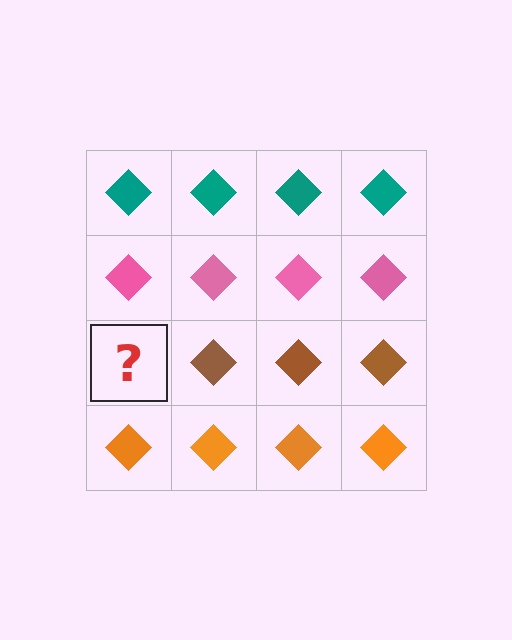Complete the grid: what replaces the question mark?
The question mark should be replaced with a brown diamond.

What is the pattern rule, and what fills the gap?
The rule is that each row has a consistent color. The gap should be filled with a brown diamond.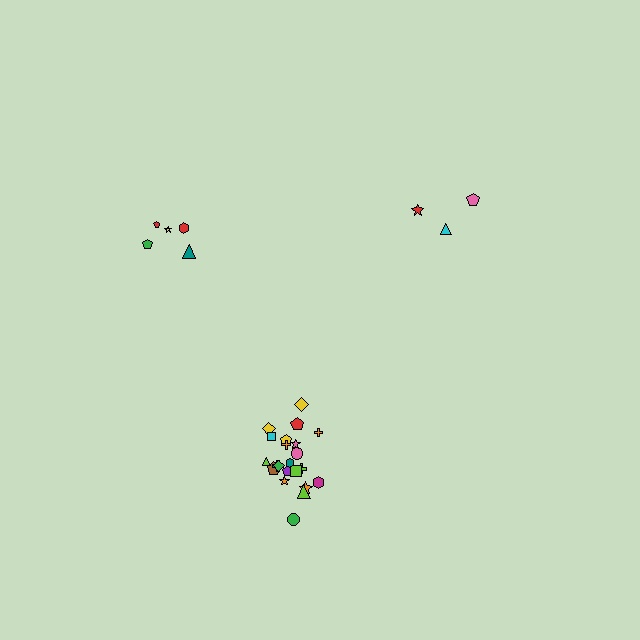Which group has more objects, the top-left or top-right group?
The top-left group.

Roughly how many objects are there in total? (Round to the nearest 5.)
Roughly 30 objects in total.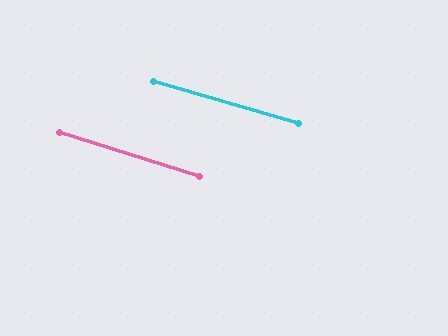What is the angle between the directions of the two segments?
Approximately 1 degree.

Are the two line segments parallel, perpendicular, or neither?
Parallel — their directions differ by only 1.4°.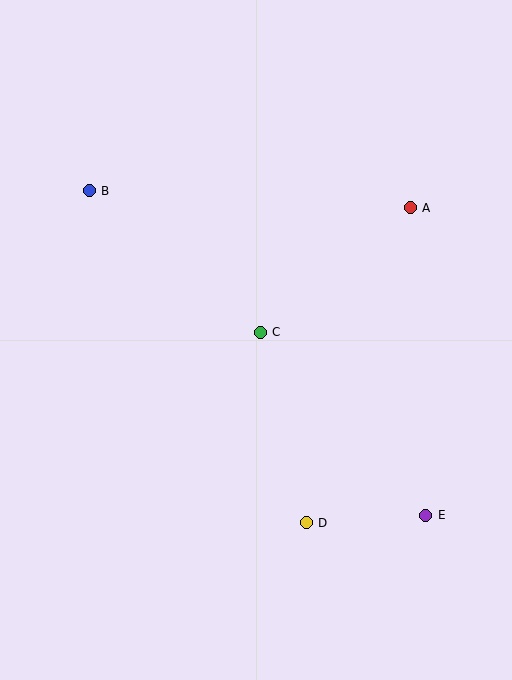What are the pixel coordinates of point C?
Point C is at (260, 332).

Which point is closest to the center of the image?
Point C at (260, 332) is closest to the center.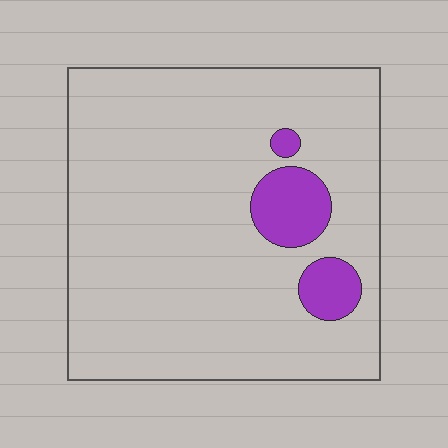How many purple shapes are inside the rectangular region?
3.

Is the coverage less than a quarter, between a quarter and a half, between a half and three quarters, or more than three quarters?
Less than a quarter.